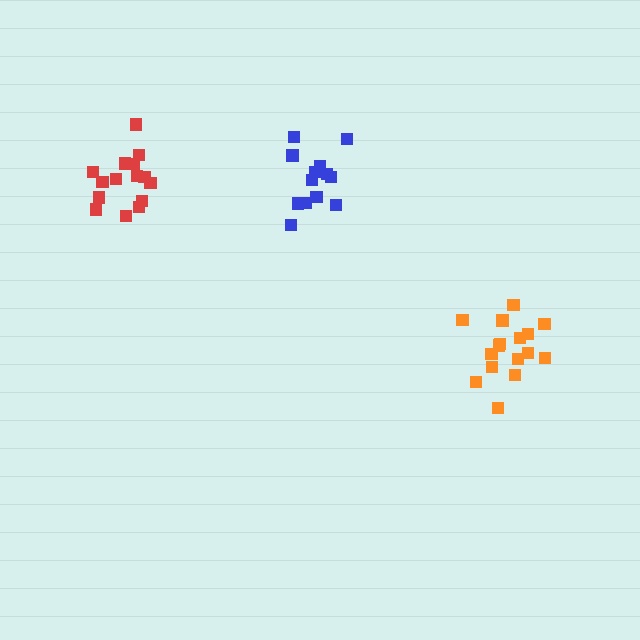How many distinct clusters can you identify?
There are 3 distinct clusters.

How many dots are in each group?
Group 1: 16 dots, Group 2: 13 dots, Group 3: 15 dots (44 total).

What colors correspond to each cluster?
The clusters are colored: orange, blue, red.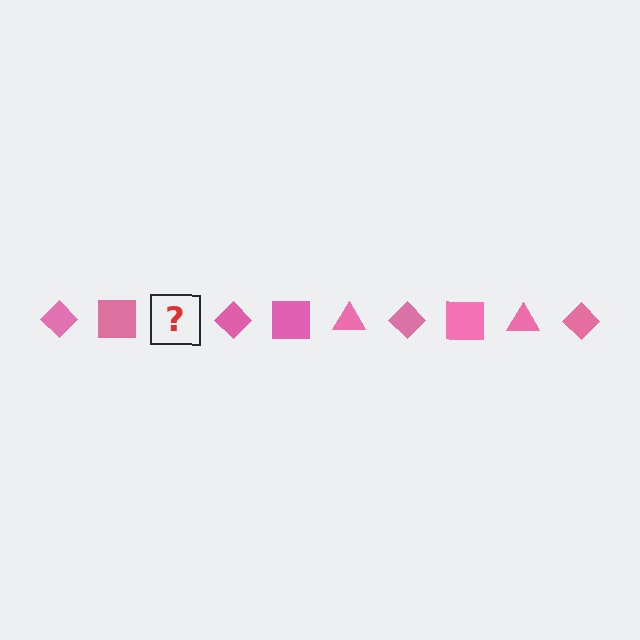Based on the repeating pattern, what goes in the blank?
The blank should be a pink triangle.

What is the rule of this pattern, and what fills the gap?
The rule is that the pattern cycles through diamond, square, triangle shapes in pink. The gap should be filled with a pink triangle.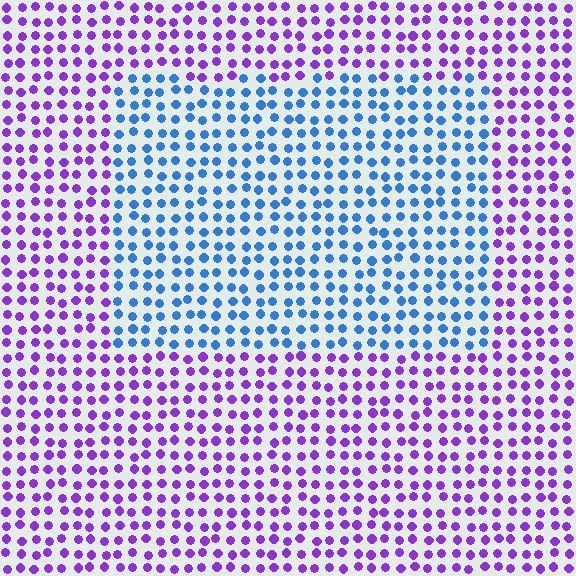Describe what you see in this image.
The image is filled with small purple elements in a uniform arrangement. A rectangle-shaped region is visible where the elements are tinted to a slightly different hue, forming a subtle color boundary.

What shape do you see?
I see a rectangle.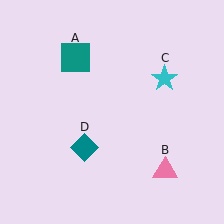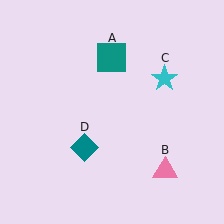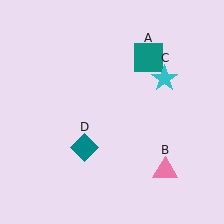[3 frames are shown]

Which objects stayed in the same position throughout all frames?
Pink triangle (object B) and cyan star (object C) and teal diamond (object D) remained stationary.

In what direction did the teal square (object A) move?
The teal square (object A) moved right.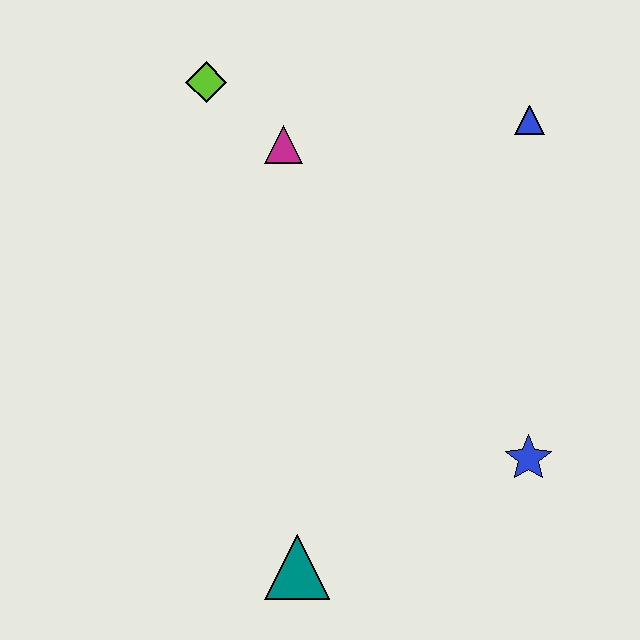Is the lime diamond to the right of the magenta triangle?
No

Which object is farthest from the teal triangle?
The blue triangle is farthest from the teal triangle.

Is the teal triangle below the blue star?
Yes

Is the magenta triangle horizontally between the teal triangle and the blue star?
No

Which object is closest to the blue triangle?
The magenta triangle is closest to the blue triangle.